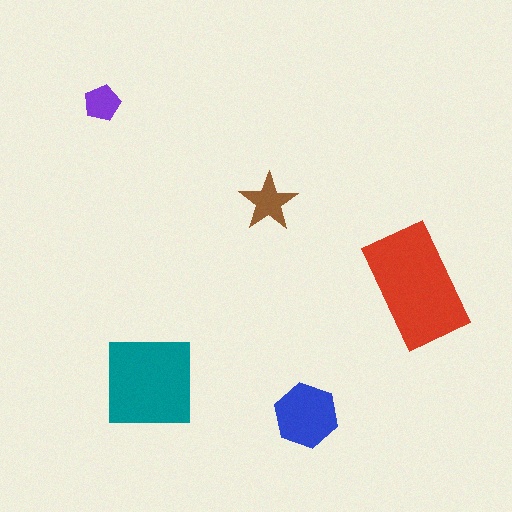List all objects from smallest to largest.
The purple pentagon, the brown star, the blue hexagon, the teal square, the red rectangle.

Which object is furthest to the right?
The red rectangle is rightmost.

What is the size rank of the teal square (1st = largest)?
2nd.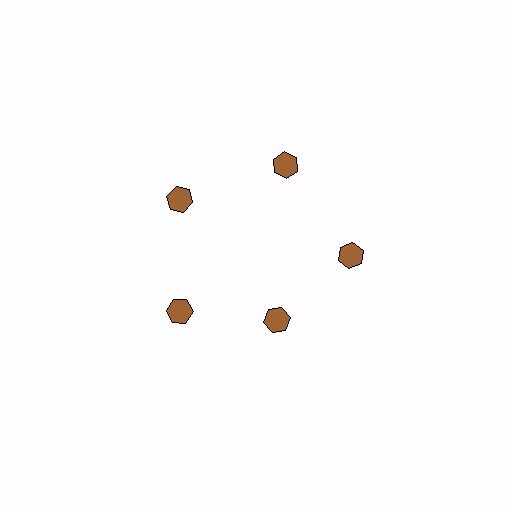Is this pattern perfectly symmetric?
No. The 5 brown hexagons are arranged in a ring, but one element near the 5 o'clock position is pulled inward toward the center, breaking the 5-fold rotational symmetry.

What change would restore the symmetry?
The symmetry would be restored by moving it outward, back onto the ring so that all 5 hexagons sit at equal angles and equal distance from the center.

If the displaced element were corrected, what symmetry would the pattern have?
It would have 5-fold rotational symmetry — the pattern would map onto itself every 72 degrees.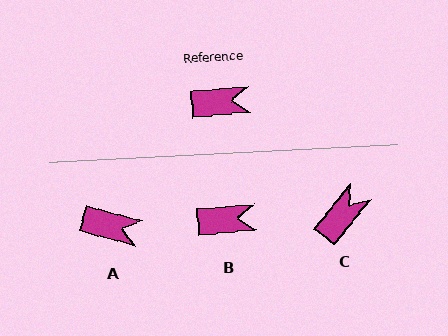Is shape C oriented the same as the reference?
No, it is off by about 47 degrees.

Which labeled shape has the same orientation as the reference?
B.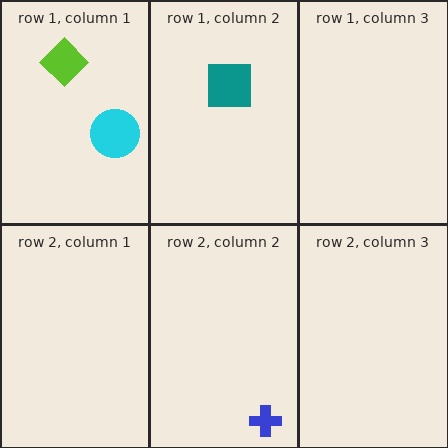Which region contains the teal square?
The row 1, column 2 region.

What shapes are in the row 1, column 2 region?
The teal square.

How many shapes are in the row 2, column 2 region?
1.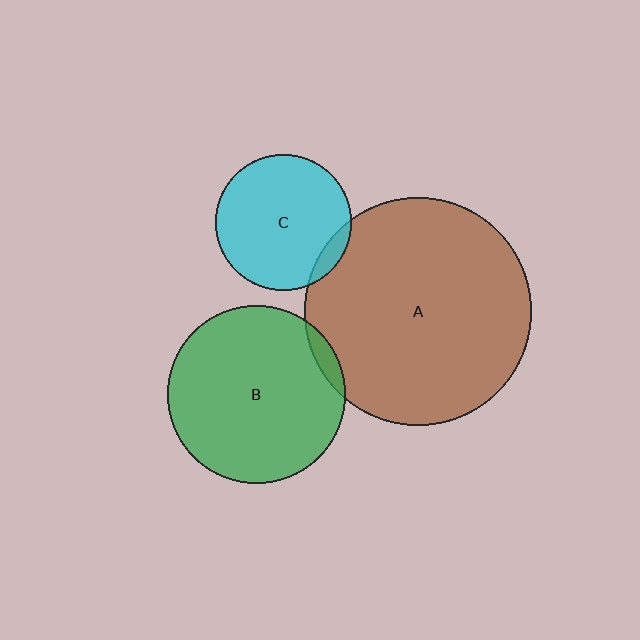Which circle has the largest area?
Circle A (brown).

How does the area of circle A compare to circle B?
Approximately 1.6 times.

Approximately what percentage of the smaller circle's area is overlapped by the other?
Approximately 10%.